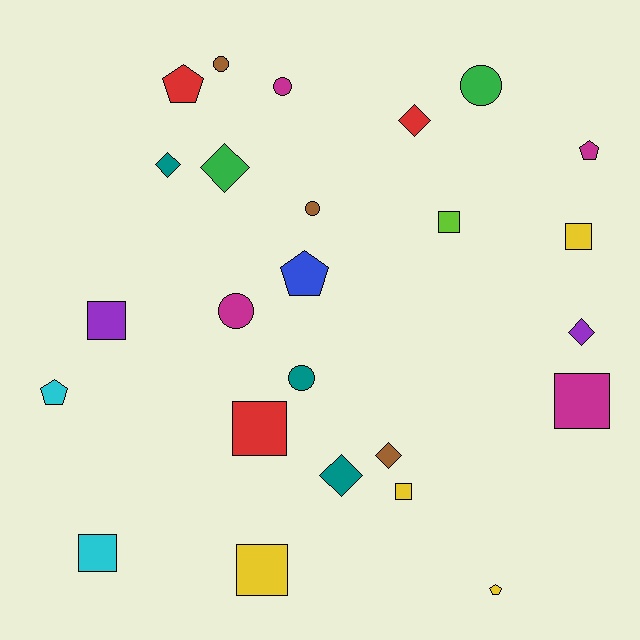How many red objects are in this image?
There are 3 red objects.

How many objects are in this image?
There are 25 objects.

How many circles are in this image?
There are 6 circles.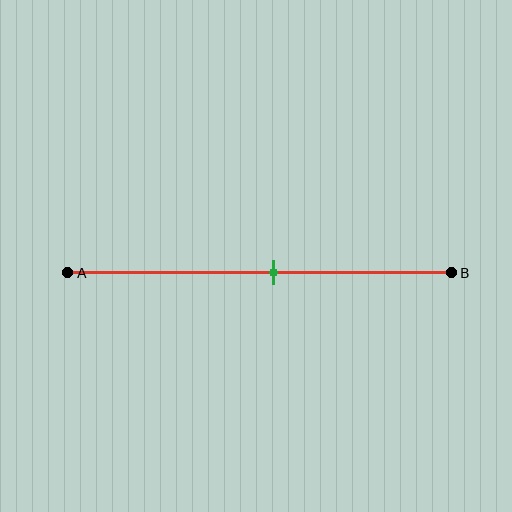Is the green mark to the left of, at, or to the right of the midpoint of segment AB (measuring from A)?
The green mark is to the right of the midpoint of segment AB.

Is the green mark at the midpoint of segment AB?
No, the mark is at about 55% from A, not at the 50% midpoint.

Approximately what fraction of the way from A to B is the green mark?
The green mark is approximately 55% of the way from A to B.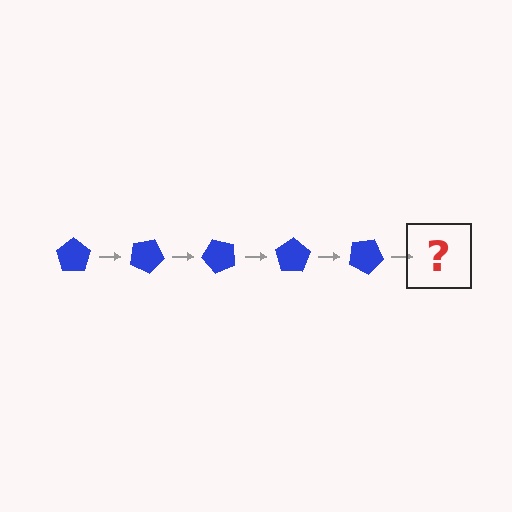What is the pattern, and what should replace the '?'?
The pattern is that the pentagon rotates 25 degrees each step. The '?' should be a blue pentagon rotated 125 degrees.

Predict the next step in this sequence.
The next step is a blue pentagon rotated 125 degrees.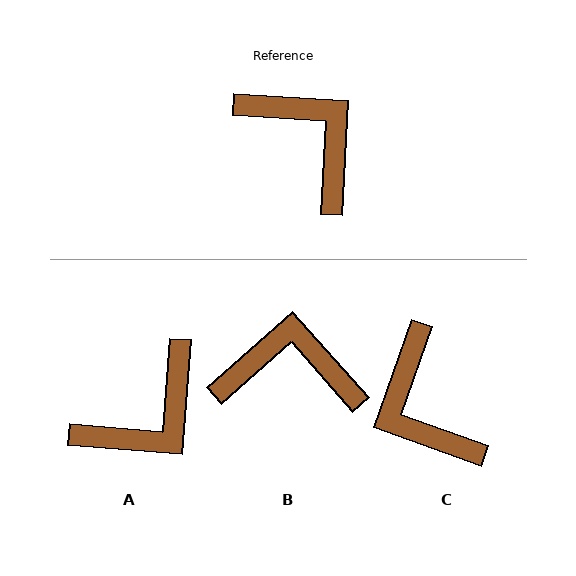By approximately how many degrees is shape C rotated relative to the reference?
Approximately 164 degrees counter-clockwise.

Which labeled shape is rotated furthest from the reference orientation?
C, about 164 degrees away.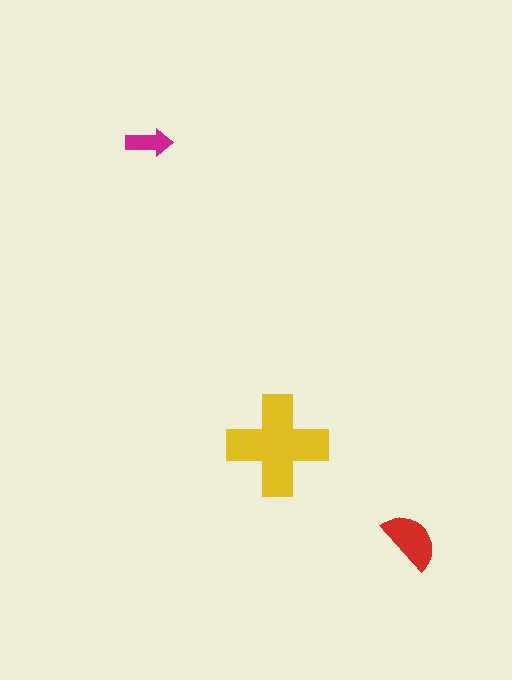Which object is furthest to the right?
The red semicircle is rightmost.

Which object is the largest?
The yellow cross.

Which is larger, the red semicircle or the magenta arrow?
The red semicircle.